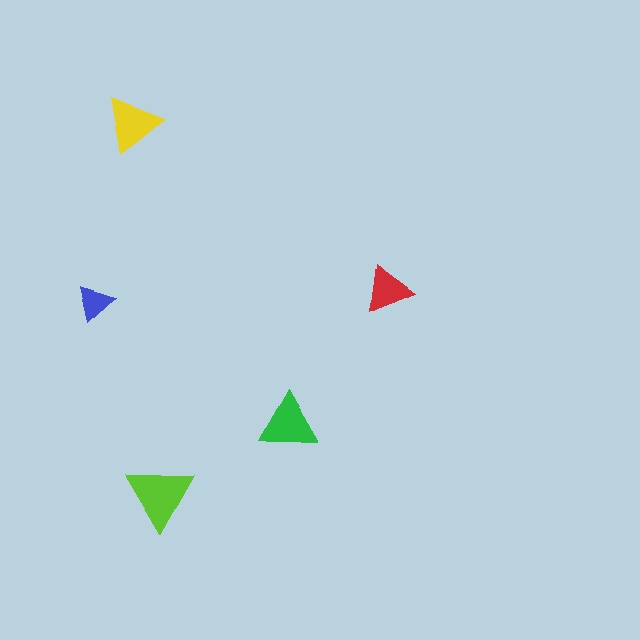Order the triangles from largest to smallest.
the lime one, the green one, the yellow one, the red one, the blue one.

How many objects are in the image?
There are 5 objects in the image.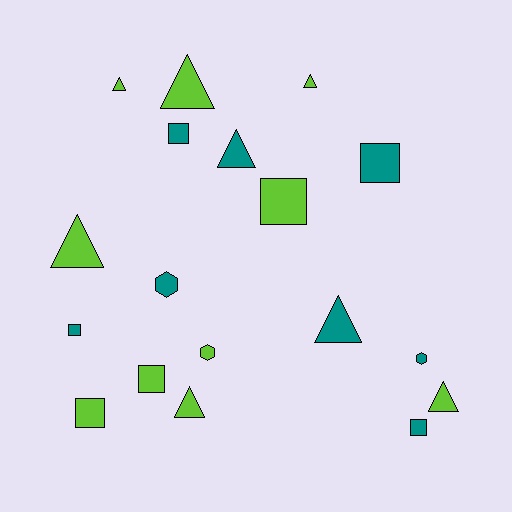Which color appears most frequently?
Lime, with 10 objects.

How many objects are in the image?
There are 18 objects.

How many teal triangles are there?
There are 2 teal triangles.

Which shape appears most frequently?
Triangle, with 8 objects.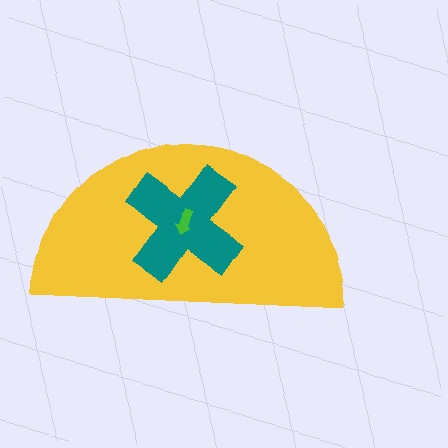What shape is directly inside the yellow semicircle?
The teal cross.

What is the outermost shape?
The yellow semicircle.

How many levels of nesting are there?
3.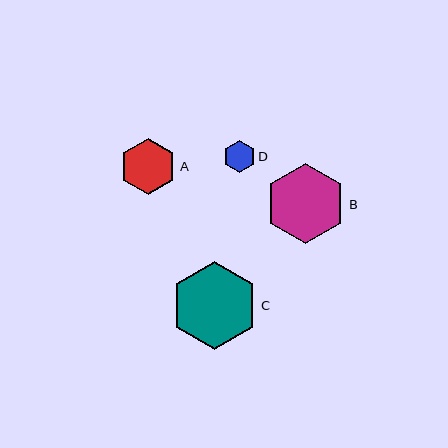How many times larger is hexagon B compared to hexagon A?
Hexagon B is approximately 1.4 times the size of hexagon A.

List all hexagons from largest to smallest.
From largest to smallest: C, B, A, D.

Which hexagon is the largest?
Hexagon C is the largest with a size of approximately 88 pixels.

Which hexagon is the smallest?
Hexagon D is the smallest with a size of approximately 32 pixels.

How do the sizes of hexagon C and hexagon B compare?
Hexagon C and hexagon B are approximately the same size.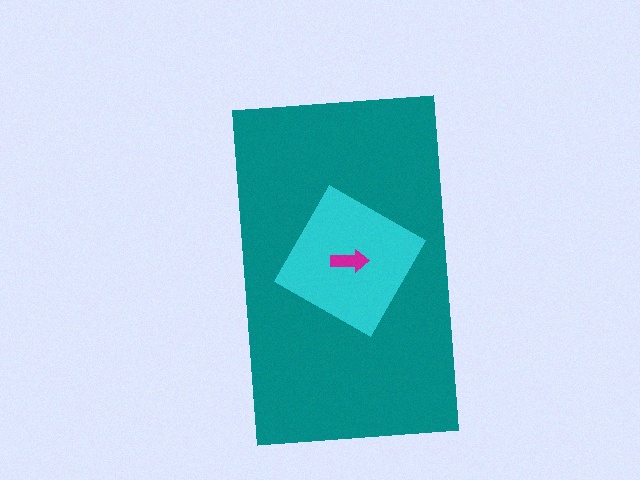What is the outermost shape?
The teal rectangle.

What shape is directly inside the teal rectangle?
The cyan diamond.